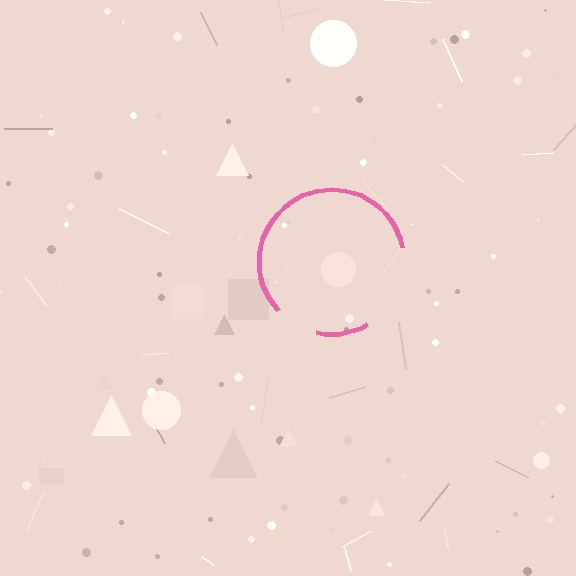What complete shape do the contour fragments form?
The contour fragments form a circle.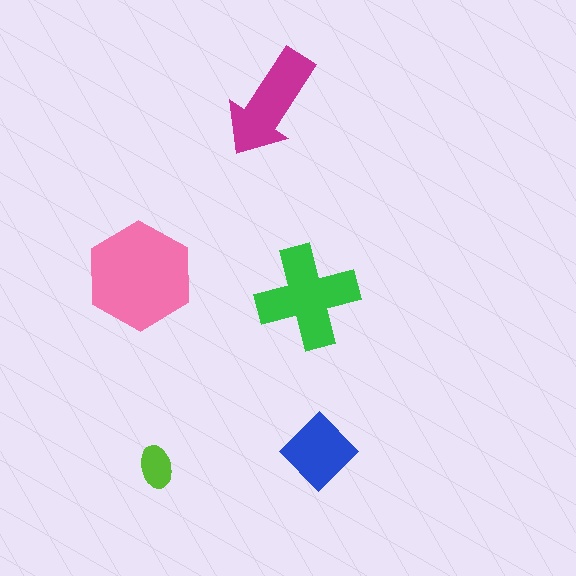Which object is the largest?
The pink hexagon.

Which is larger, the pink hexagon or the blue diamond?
The pink hexagon.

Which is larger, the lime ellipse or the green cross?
The green cross.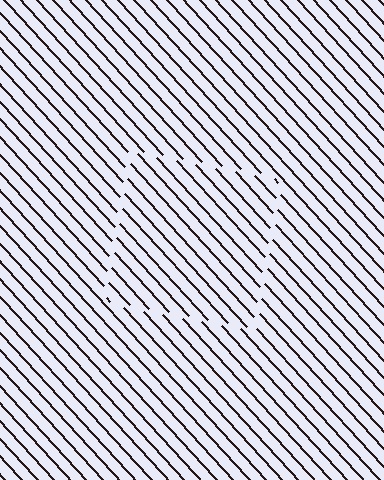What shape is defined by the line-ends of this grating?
An illusory square. The interior of the shape contains the same grating, shifted by half a period — the contour is defined by the phase discontinuity where line-ends from the inner and outer gratings abut.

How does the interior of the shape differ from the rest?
The interior of the shape contains the same grating, shifted by half a period — the contour is defined by the phase discontinuity where line-ends from the inner and outer gratings abut.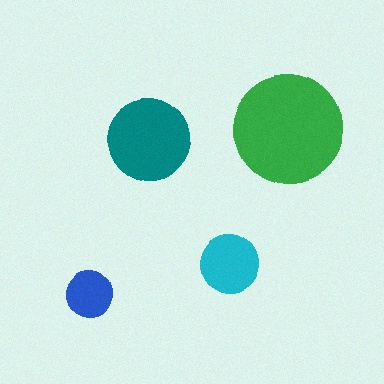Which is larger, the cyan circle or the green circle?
The green one.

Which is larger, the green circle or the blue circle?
The green one.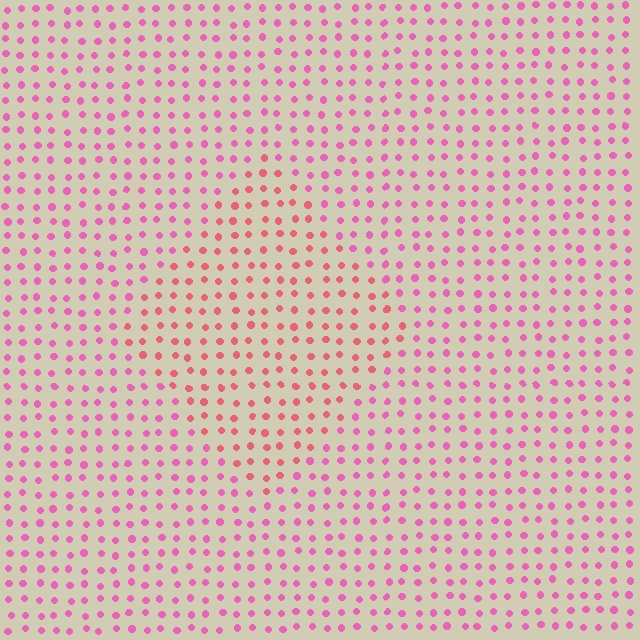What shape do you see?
I see a diamond.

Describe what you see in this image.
The image is filled with small pink elements in a uniform arrangement. A diamond-shaped region is visible where the elements are tinted to a slightly different hue, forming a subtle color boundary.